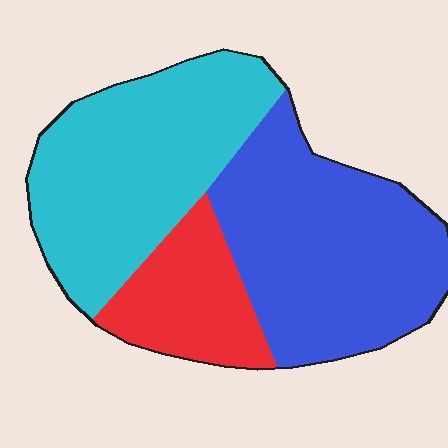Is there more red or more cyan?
Cyan.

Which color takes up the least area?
Red, at roughly 20%.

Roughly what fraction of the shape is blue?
Blue covers about 45% of the shape.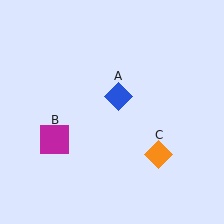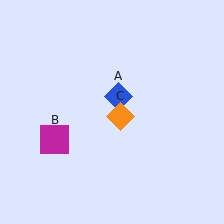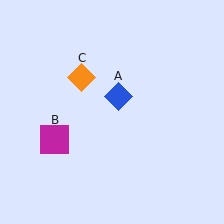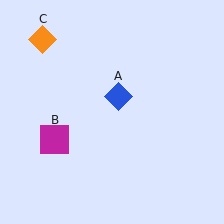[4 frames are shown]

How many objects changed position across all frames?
1 object changed position: orange diamond (object C).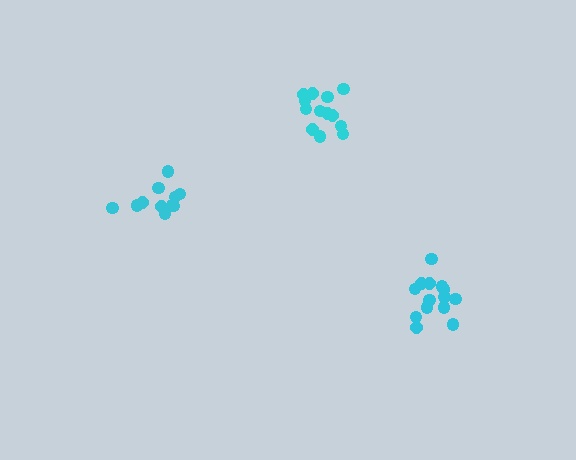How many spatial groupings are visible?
There are 3 spatial groupings.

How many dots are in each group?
Group 1: 14 dots, Group 2: 13 dots, Group 3: 11 dots (38 total).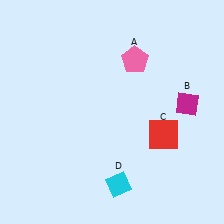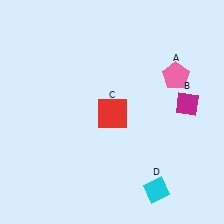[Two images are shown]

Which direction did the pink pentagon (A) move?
The pink pentagon (A) moved right.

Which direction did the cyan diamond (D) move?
The cyan diamond (D) moved right.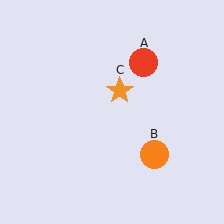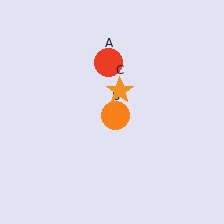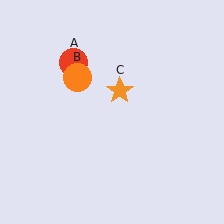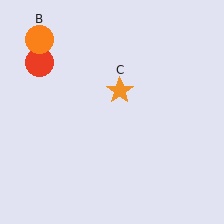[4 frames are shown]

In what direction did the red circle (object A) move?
The red circle (object A) moved left.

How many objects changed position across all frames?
2 objects changed position: red circle (object A), orange circle (object B).